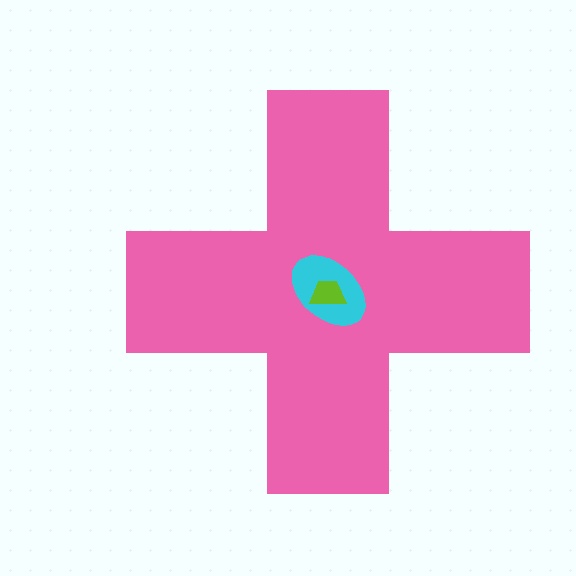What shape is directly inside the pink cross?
The cyan ellipse.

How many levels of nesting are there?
3.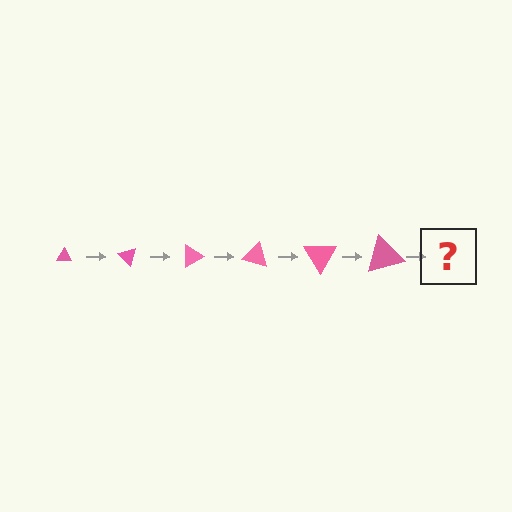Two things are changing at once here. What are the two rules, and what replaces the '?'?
The two rules are that the triangle grows larger each step and it rotates 45 degrees each step. The '?' should be a triangle, larger than the previous one and rotated 270 degrees from the start.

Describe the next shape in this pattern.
It should be a triangle, larger than the previous one and rotated 270 degrees from the start.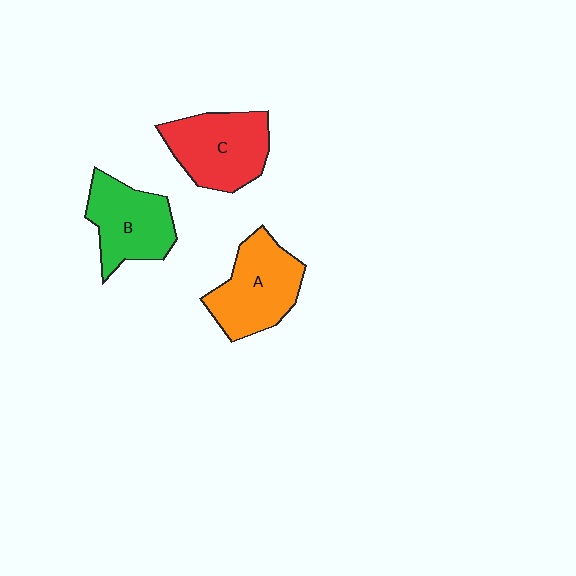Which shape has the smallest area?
Shape B (green).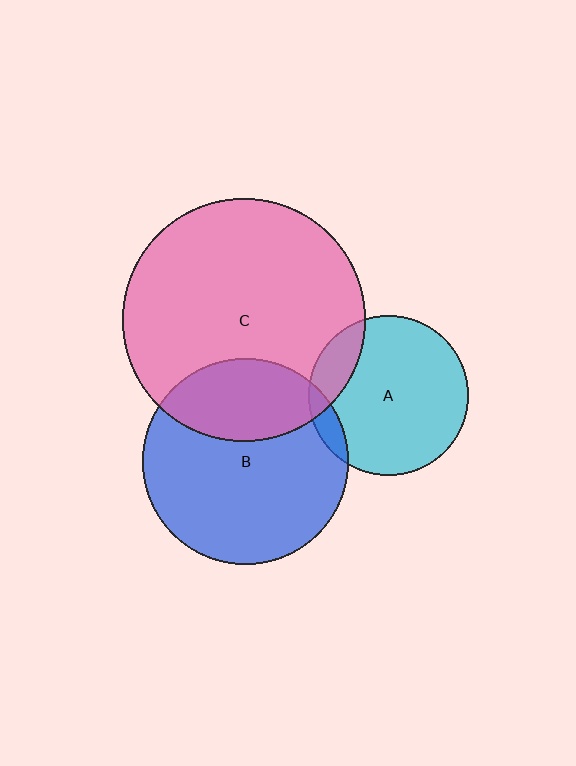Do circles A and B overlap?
Yes.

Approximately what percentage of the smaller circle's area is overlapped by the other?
Approximately 10%.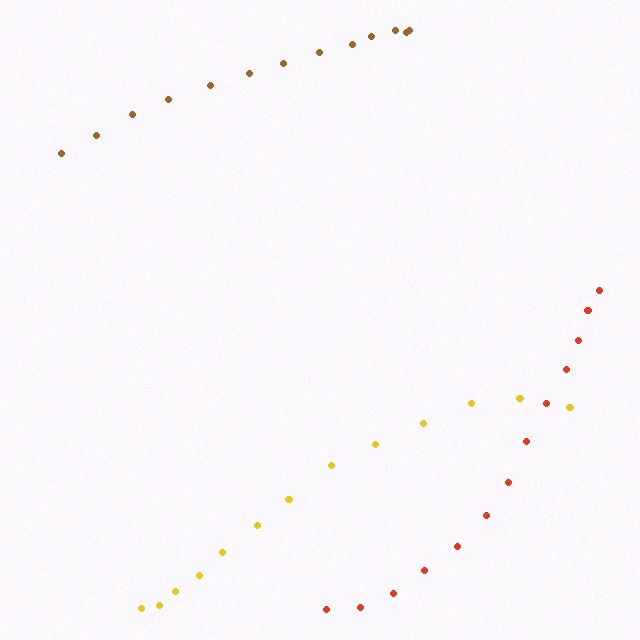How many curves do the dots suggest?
There are 3 distinct paths.